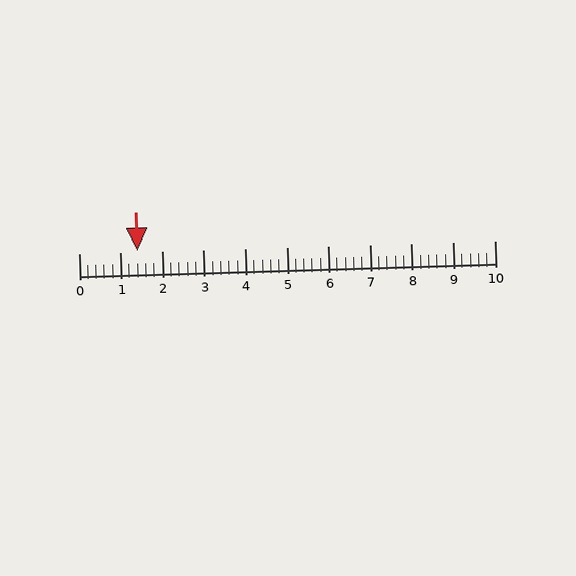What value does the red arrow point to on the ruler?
The red arrow points to approximately 1.4.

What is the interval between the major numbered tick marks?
The major tick marks are spaced 1 units apart.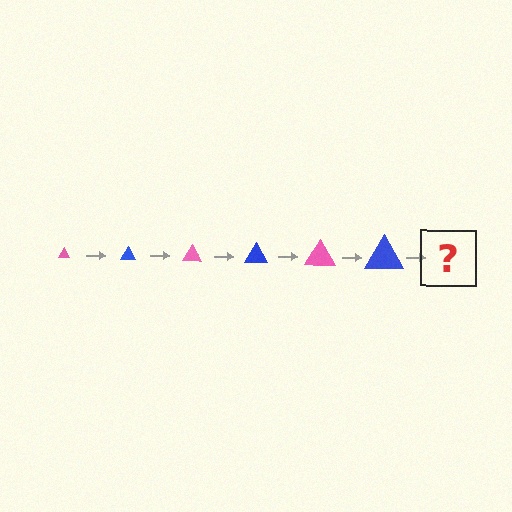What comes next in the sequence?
The next element should be a pink triangle, larger than the previous one.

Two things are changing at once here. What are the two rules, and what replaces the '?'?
The two rules are that the triangle grows larger each step and the color cycles through pink and blue. The '?' should be a pink triangle, larger than the previous one.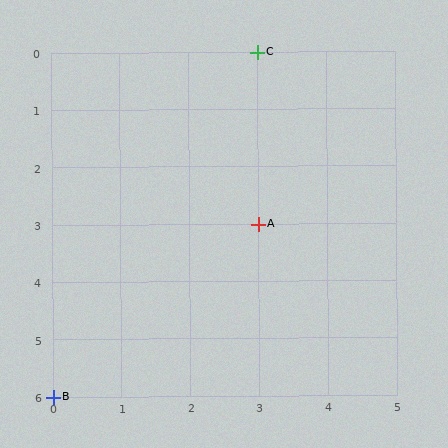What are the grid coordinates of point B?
Point B is at grid coordinates (0, 6).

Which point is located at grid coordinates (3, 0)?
Point C is at (3, 0).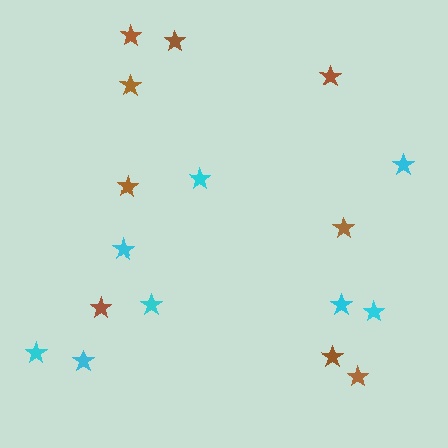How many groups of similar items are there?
There are 2 groups: one group of brown stars (9) and one group of cyan stars (8).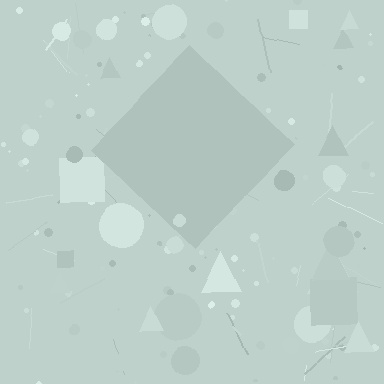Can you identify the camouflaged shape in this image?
The camouflaged shape is a diamond.